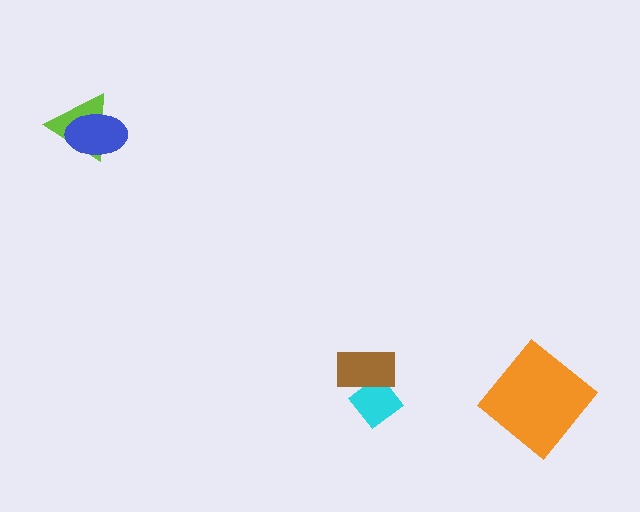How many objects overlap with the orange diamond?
0 objects overlap with the orange diamond.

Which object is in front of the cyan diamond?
The brown rectangle is in front of the cyan diamond.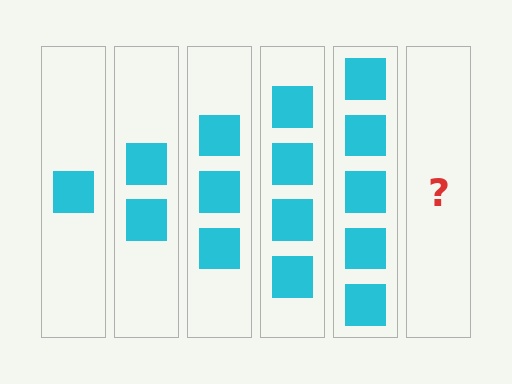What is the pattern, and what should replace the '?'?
The pattern is that each step adds one more square. The '?' should be 6 squares.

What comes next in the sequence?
The next element should be 6 squares.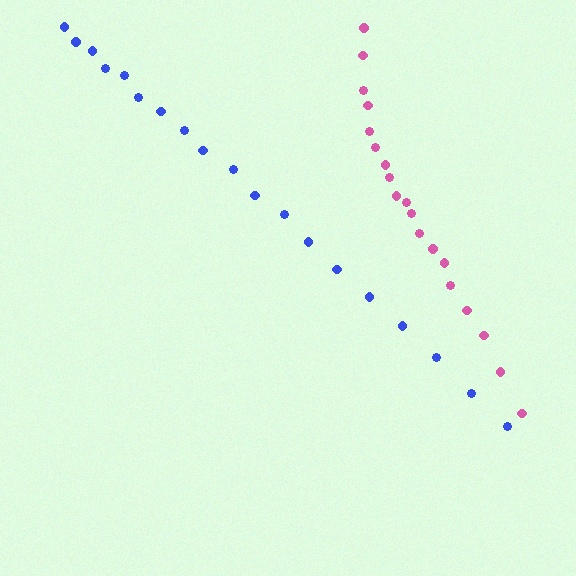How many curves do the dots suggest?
There are 2 distinct paths.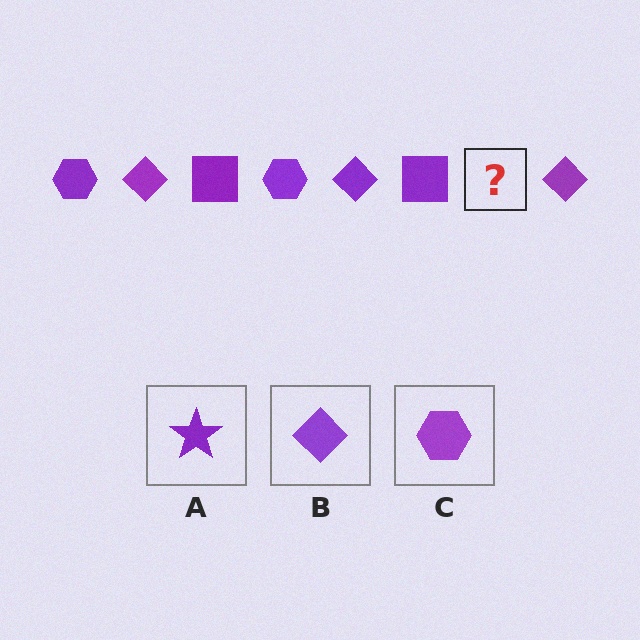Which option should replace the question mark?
Option C.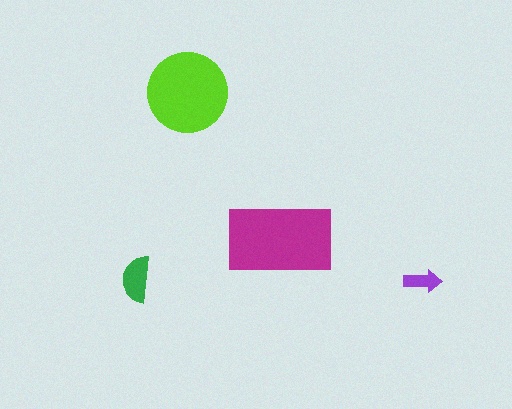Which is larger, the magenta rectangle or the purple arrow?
The magenta rectangle.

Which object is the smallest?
The purple arrow.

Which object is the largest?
The magenta rectangle.